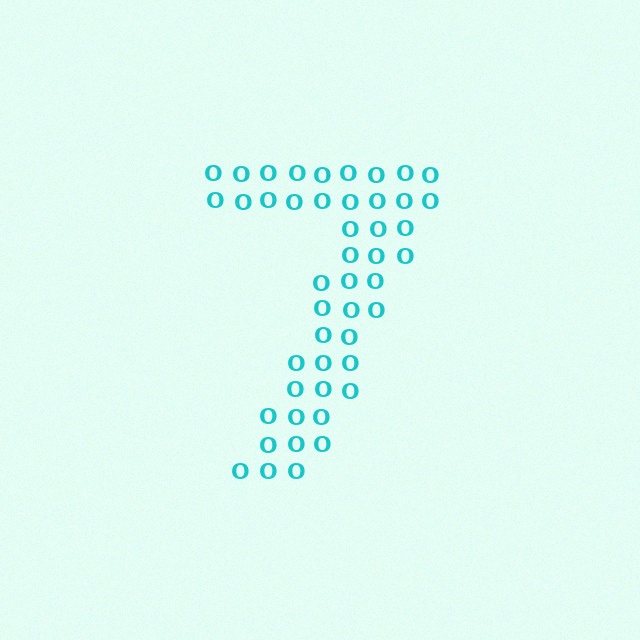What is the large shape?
The large shape is the digit 7.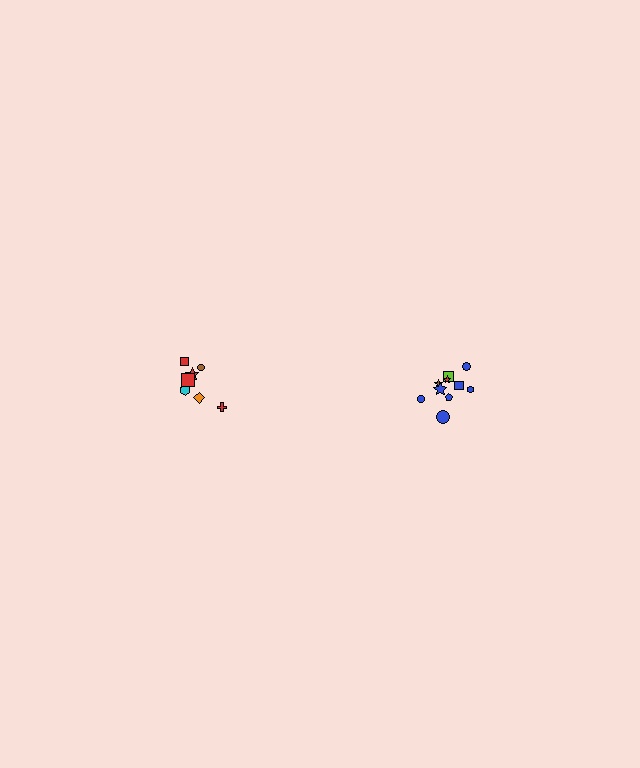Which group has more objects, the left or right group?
The right group.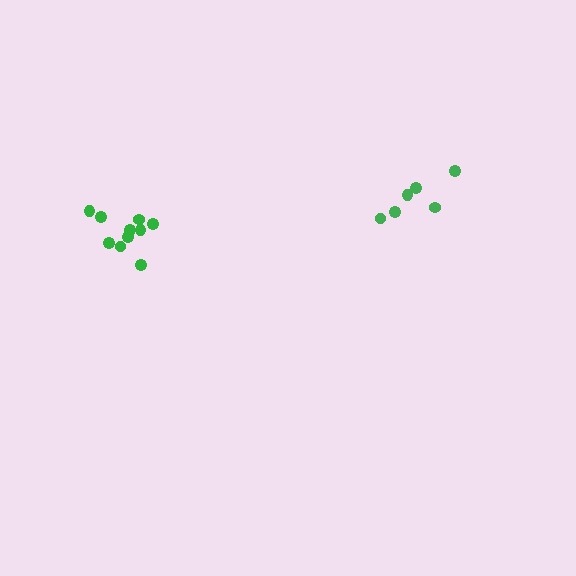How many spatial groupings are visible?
There are 2 spatial groupings.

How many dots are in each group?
Group 1: 6 dots, Group 2: 10 dots (16 total).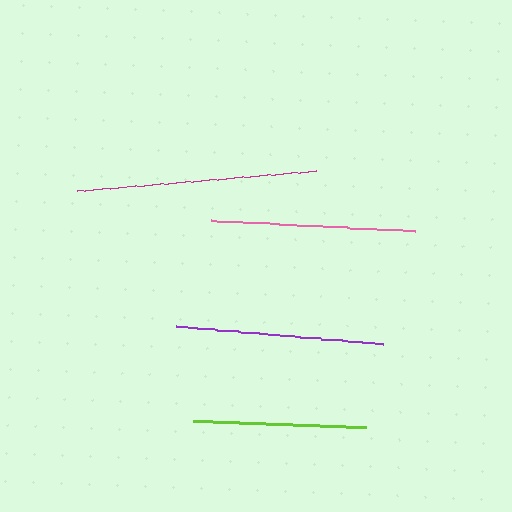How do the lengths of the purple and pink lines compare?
The purple and pink lines are approximately the same length.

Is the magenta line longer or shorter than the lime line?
The magenta line is longer than the lime line.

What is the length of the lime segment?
The lime segment is approximately 173 pixels long.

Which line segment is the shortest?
The lime line is the shortest at approximately 173 pixels.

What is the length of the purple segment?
The purple segment is approximately 207 pixels long.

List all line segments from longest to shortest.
From longest to shortest: magenta, purple, pink, lime.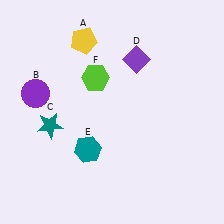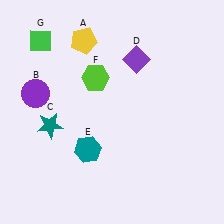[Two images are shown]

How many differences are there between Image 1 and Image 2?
There is 1 difference between the two images.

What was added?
A green diamond (G) was added in Image 2.